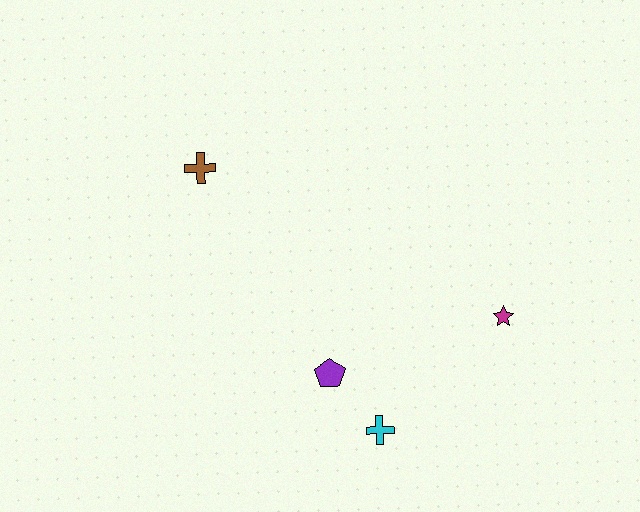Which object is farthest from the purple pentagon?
The brown cross is farthest from the purple pentagon.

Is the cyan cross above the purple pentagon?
No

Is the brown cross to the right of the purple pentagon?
No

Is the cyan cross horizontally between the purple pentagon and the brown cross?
No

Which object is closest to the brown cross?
The purple pentagon is closest to the brown cross.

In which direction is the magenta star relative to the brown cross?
The magenta star is to the right of the brown cross.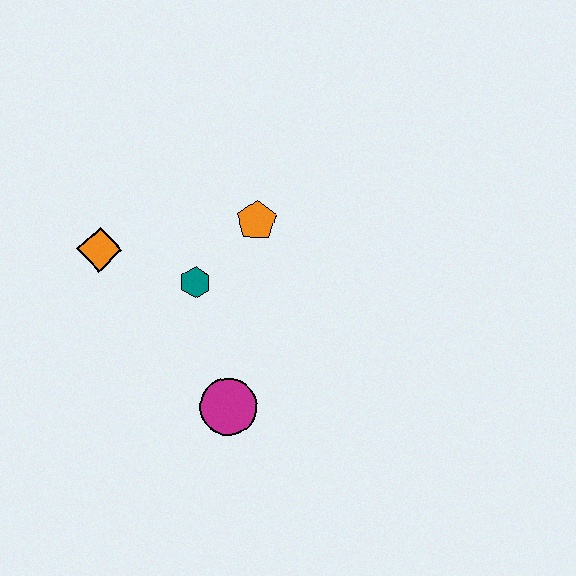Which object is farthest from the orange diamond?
The magenta circle is farthest from the orange diamond.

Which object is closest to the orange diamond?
The teal hexagon is closest to the orange diamond.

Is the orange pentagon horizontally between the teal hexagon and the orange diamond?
No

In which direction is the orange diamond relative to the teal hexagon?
The orange diamond is to the left of the teal hexagon.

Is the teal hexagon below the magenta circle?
No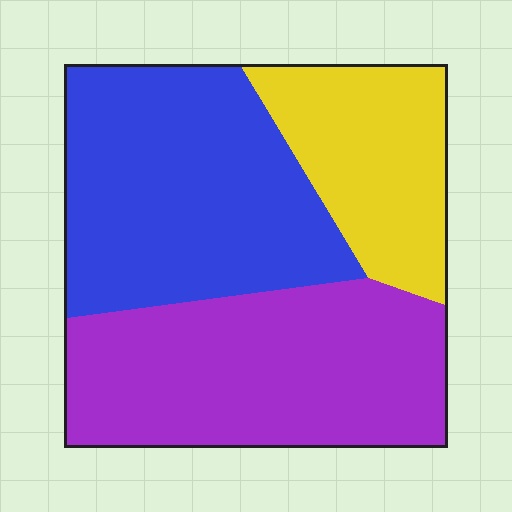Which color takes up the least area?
Yellow, at roughly 20%.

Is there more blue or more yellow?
Blue.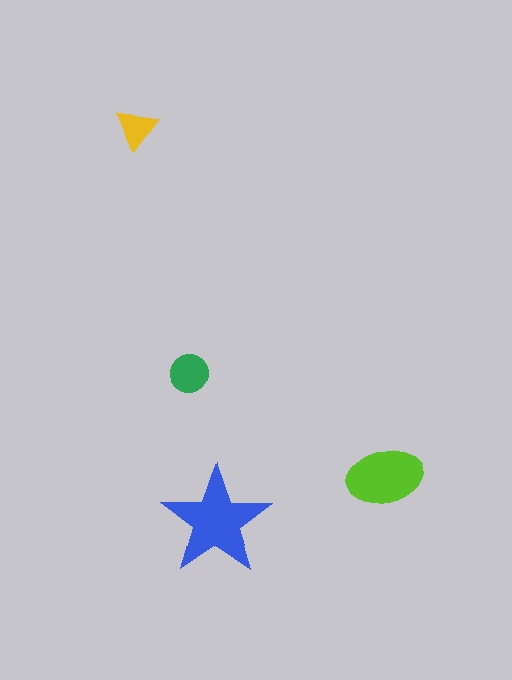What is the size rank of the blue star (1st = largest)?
1st.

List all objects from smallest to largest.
The yellow triangle, the green circle, the lime ellipse, the blue star.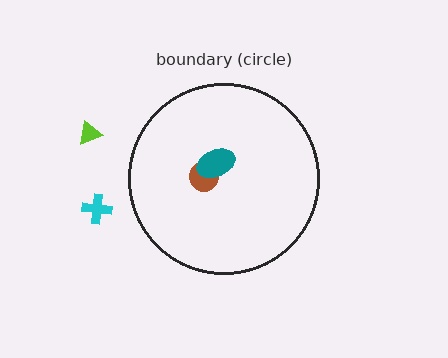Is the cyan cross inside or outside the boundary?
Outside.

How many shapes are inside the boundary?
2 inside, 2 outside.